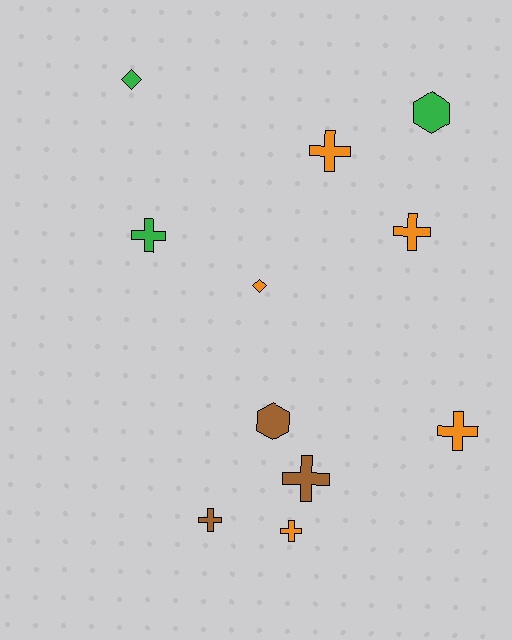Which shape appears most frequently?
Cross, with 7 objects.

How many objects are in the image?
There are 11 objects.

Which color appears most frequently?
Orange, with 5 objects.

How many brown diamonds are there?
There are no brown diamonds.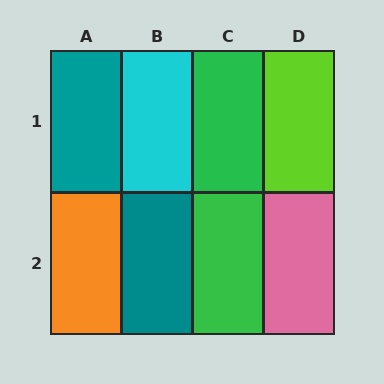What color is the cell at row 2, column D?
Pink.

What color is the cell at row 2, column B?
Teal.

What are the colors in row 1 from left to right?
Teal, cyan, green, lime.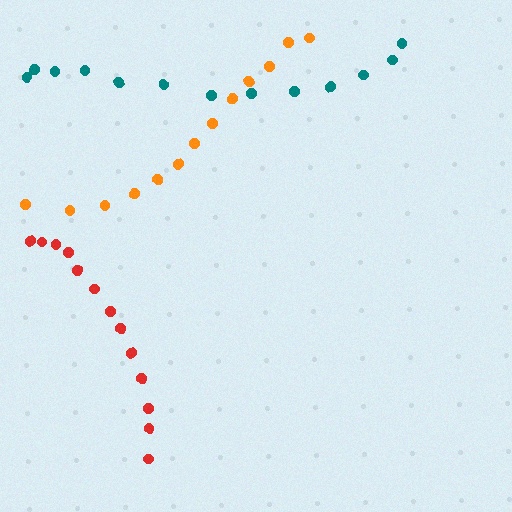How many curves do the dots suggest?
There are 3 distinct paths.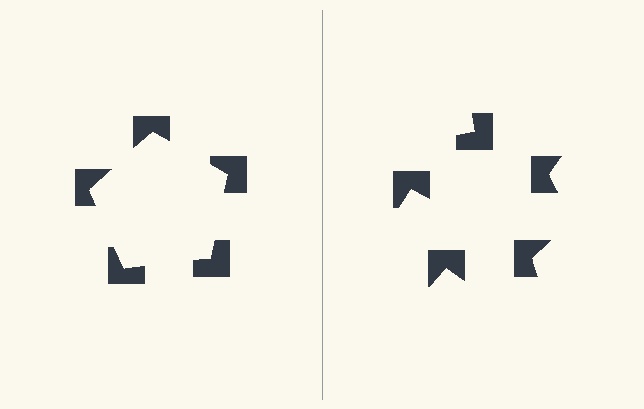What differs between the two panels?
The notched squares are positioned identically on both sides; only the wedge orientations differ. On the left they align to a pentagon; on the right they are misaligned.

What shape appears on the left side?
An illusory pentagon.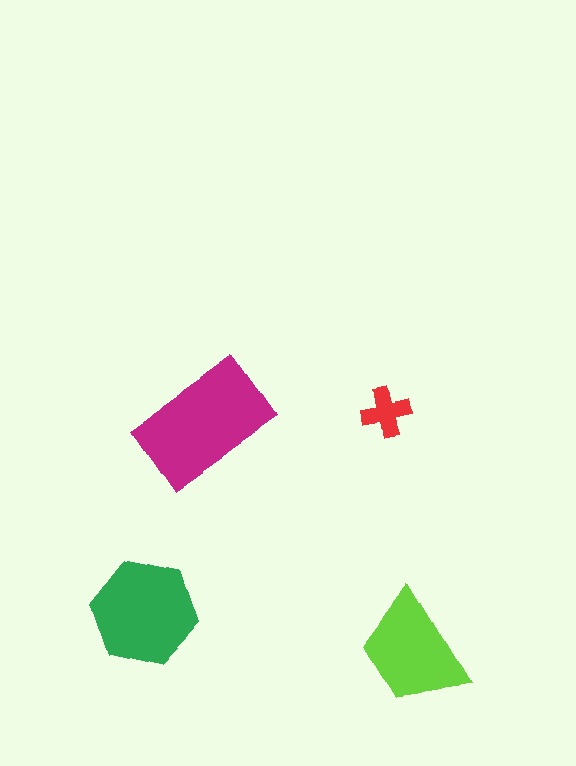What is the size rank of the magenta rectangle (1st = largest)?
1st.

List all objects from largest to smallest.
The magenta rectangle, the green hexagon, the lime trapezoid, the red cross.